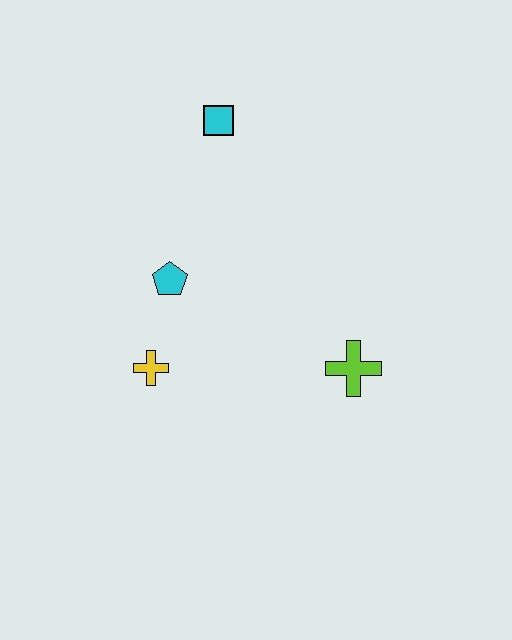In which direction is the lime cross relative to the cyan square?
The lime cross is below the cyan square.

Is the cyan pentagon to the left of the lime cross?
Yes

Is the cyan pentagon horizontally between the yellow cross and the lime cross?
Yes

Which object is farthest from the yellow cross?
The cyan square is farthest from the yellow cross.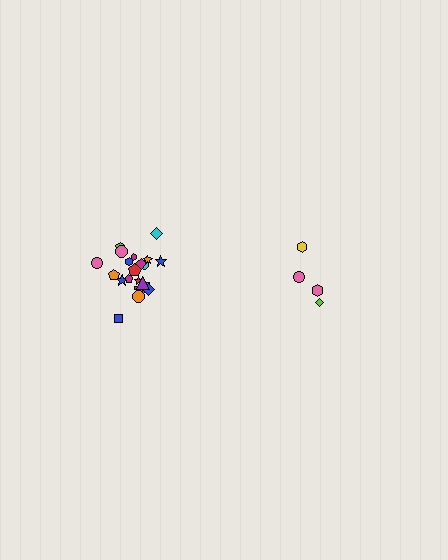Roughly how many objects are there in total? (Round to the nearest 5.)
Roughly 25 objects in total.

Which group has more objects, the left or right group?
The left group.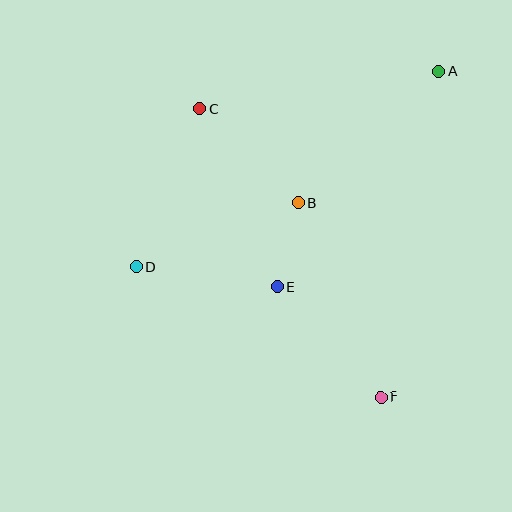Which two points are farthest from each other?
Points A and D are farthest from each other.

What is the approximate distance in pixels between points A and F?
The distance between A and F is approximately 330 pixels.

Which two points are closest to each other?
Points B and E are closest to each other.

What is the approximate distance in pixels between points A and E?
The distance between A and E is approximately 269 pixels.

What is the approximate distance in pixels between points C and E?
The distance between C and E is approximately 194 pixels.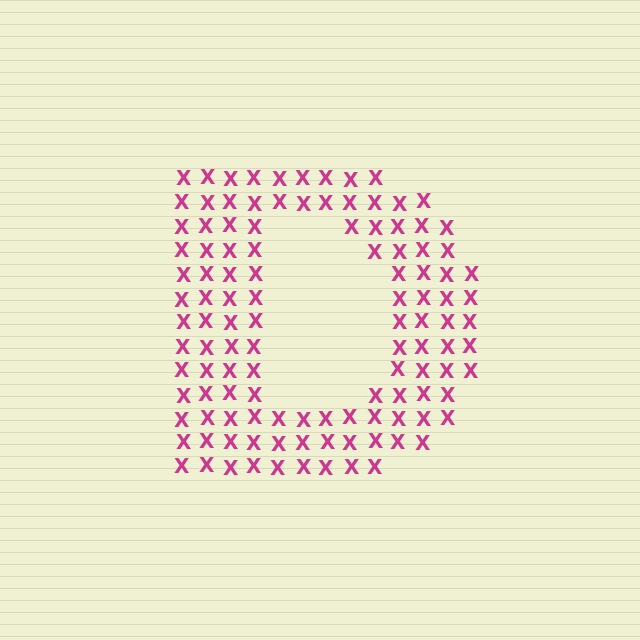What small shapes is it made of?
It is made of small letter X's.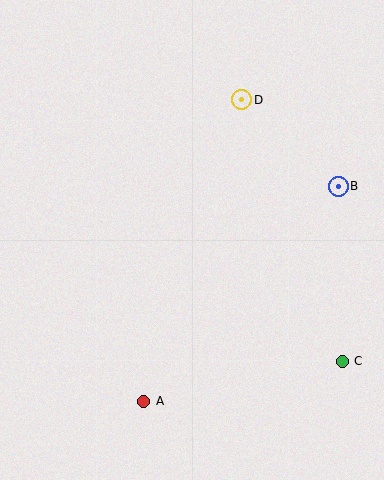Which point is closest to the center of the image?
Point D at (242, 100) is closest to the center.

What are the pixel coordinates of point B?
Point B is at (338, 186).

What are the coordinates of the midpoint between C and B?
The midpoint between C and B is at (340, 274).